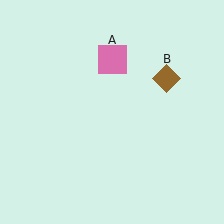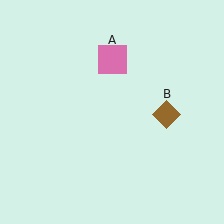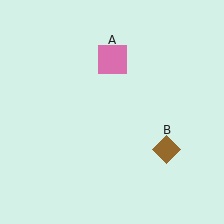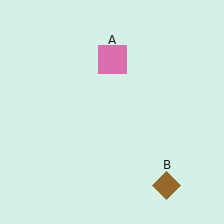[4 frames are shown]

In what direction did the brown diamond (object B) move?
The brown diamond (object B) moved down.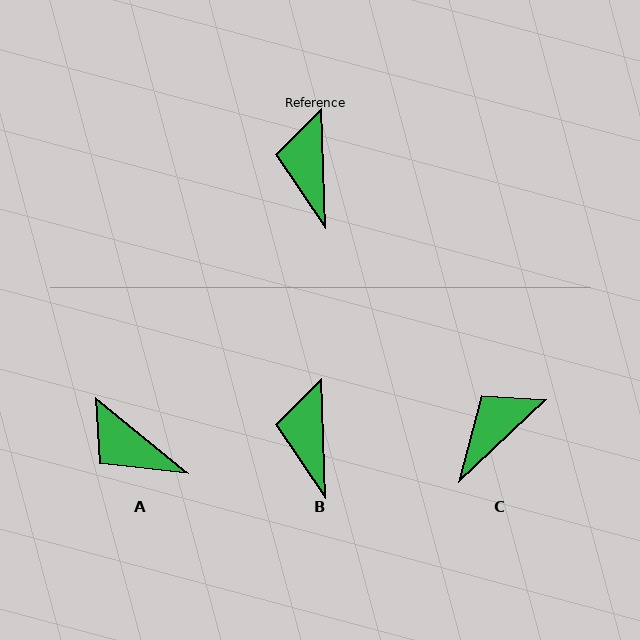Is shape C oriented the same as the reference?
No, it is off by about 48 degrees.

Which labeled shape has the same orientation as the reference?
B.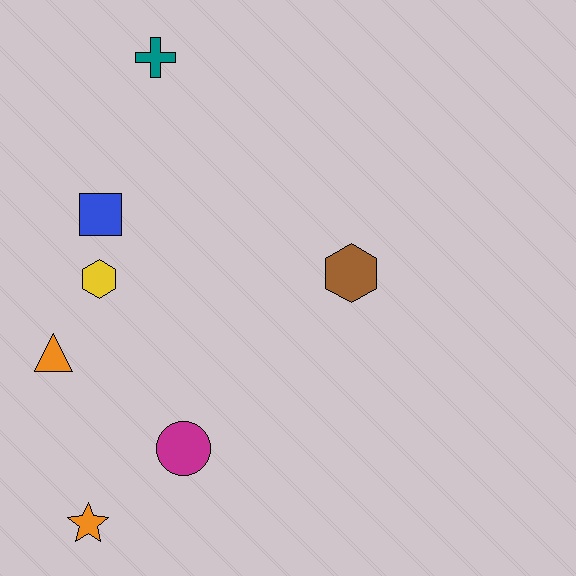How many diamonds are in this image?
There are no diamonds.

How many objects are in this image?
There are 7 objects.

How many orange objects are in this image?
There are 2 orange objects.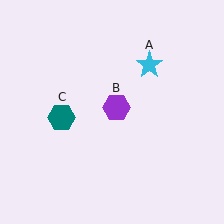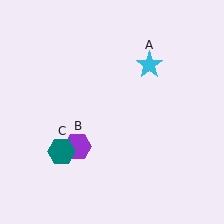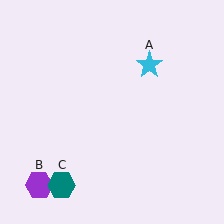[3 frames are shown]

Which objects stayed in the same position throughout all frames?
Cyan star (object A) remained stationary.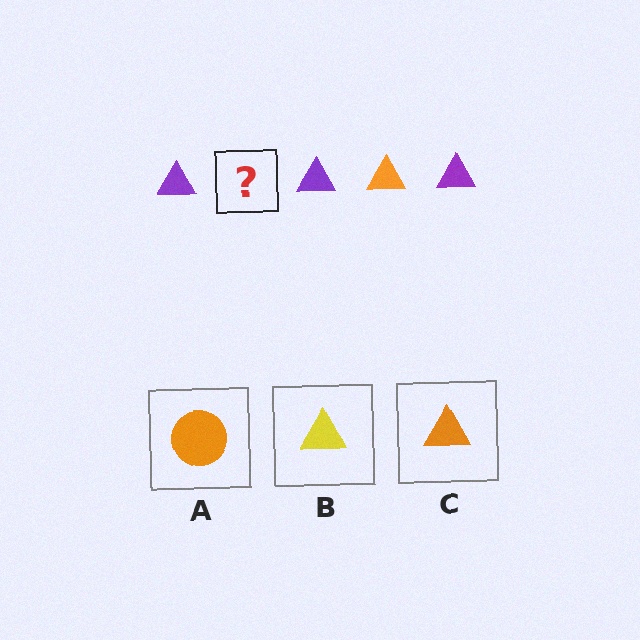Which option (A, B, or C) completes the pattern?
C.